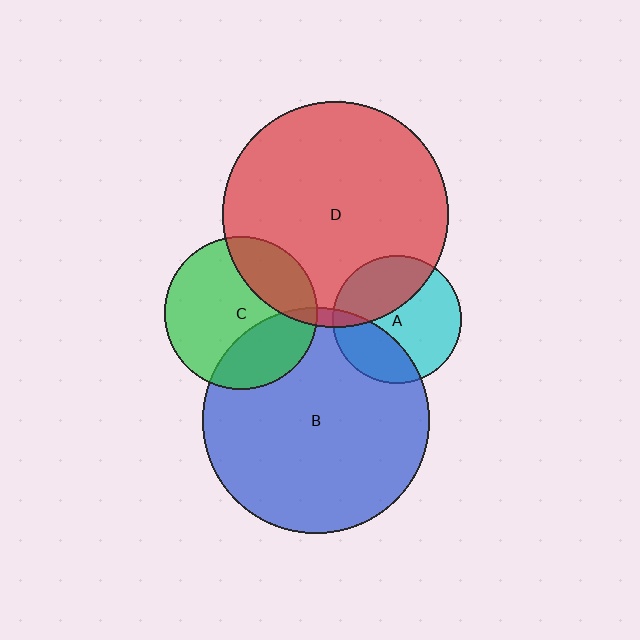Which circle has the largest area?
Circle B (blue).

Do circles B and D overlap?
Yes.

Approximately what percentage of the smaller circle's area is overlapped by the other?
Approximately 5%.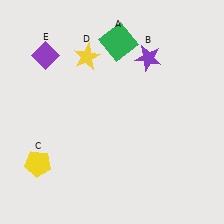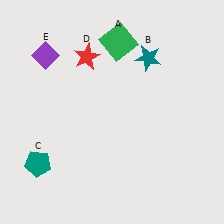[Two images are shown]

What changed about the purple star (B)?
In Image 1, B is purple. In Image 2, it changed to teal.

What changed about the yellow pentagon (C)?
In Image 1, C is yellow. In Image 2, it changed to teal.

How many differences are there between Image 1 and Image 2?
There are 3 differences between the two images.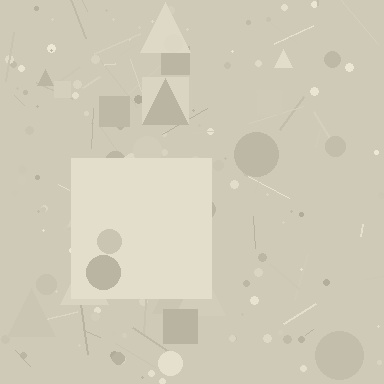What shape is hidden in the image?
A square is hidden in the image.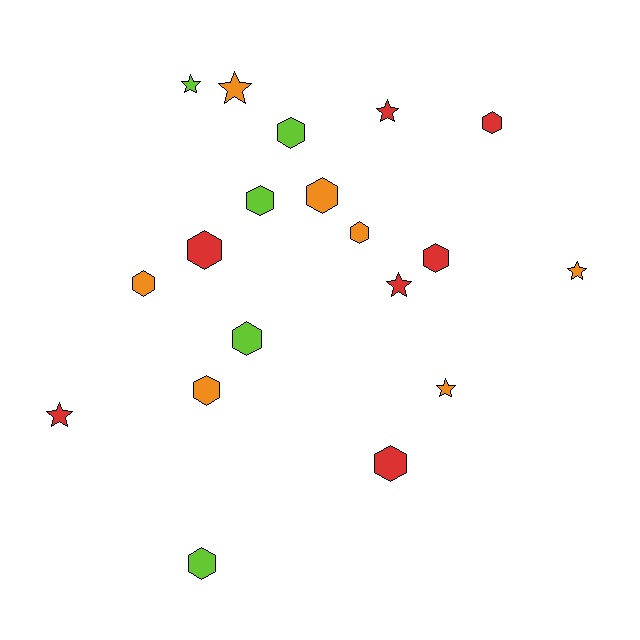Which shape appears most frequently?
Hexagon, with 12 objects.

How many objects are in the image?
There are 19 objects.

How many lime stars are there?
There is 1 lime star.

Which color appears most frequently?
Red, with 7 objects.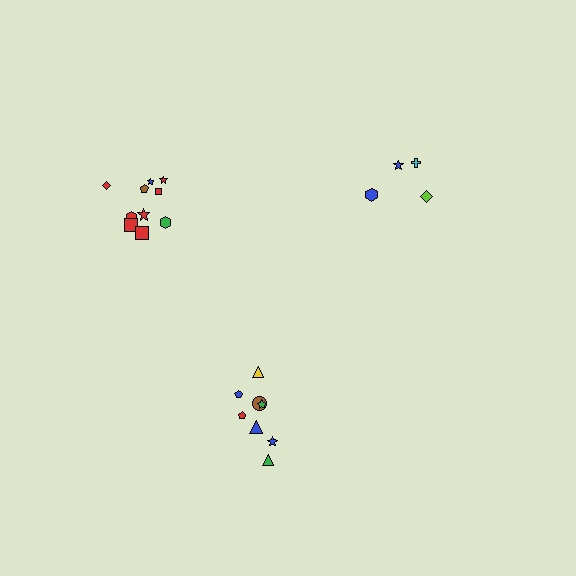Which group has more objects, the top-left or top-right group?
The top-left group.